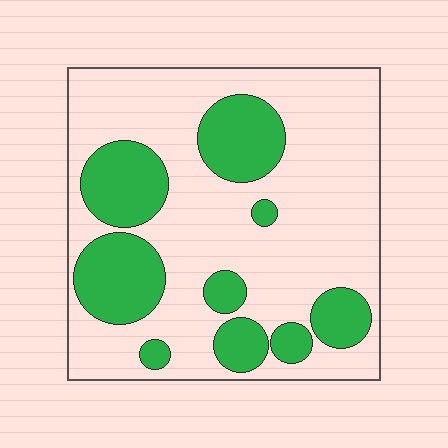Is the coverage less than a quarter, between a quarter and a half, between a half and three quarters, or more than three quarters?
Between a quarter and a half.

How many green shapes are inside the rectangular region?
9.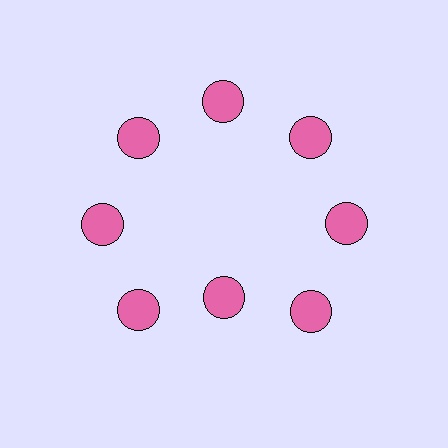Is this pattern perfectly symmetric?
No. The 8 pink circles are arranged in a ring, but one element near the 6 o'clock position is pulled inward toward the center, breaking the 8-fold rotational symmetry.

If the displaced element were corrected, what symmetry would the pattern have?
It would have 8-fold rotational symmetry — the pattern would map onto itself every 45 degrees.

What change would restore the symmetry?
The symmetry would be restored by moving it outward, back onto the ring so that all 8 circles sit at equal angles and equal distance from the center.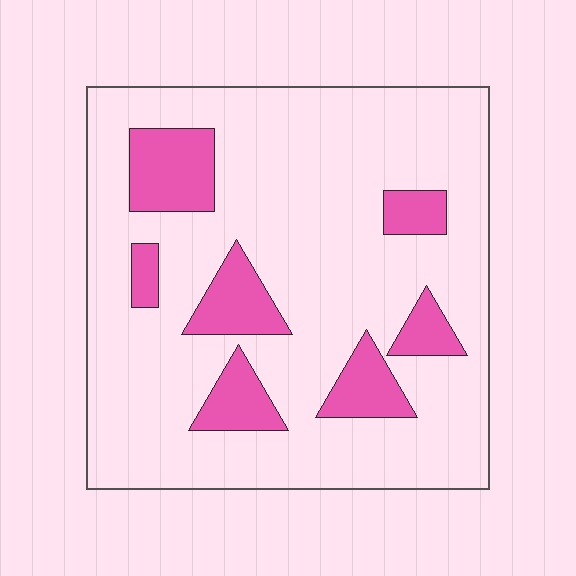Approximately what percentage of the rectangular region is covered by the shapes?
Approximately 20%.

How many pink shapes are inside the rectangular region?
7.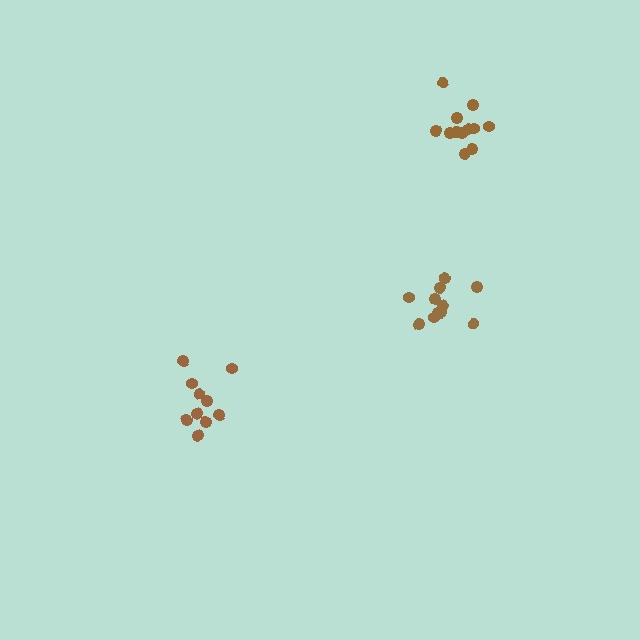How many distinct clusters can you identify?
There are 3 distinct clusters.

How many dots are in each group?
Group 1: 11 dots, Group 2: 10 dots, Group 3: 12 dots (33 total).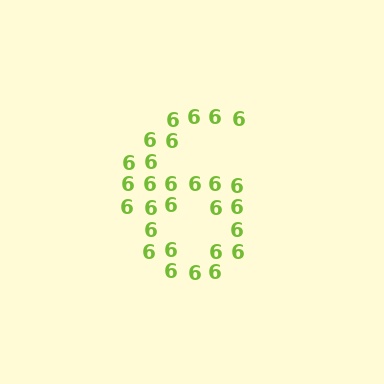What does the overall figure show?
The overall figure shows the digit 6.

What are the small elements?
The small elements are digit 6's.